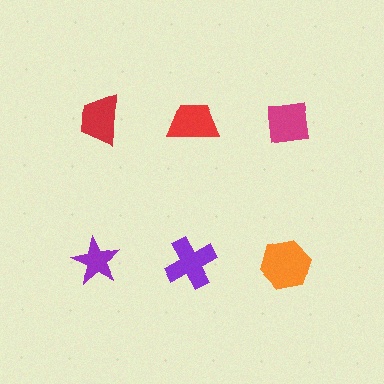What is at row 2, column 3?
An orange hexagon.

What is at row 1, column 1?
A red trapezoid.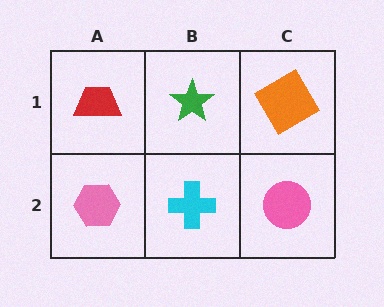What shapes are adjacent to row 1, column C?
A pink circle (row 2, column C), a green star (row 1, column B).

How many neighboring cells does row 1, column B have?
3.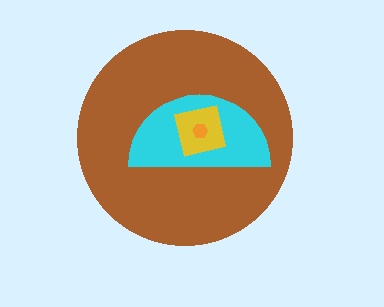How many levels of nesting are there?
4.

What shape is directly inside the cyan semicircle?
The yellow square.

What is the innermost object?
The orange hexagon.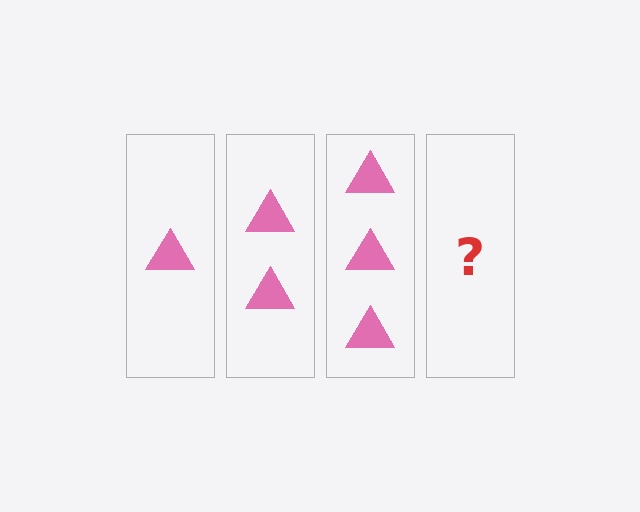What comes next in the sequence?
The next element should be 4 triangles.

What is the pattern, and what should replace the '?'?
The pattern is that each step adds one more triangle. The '?' should be 4 triangles.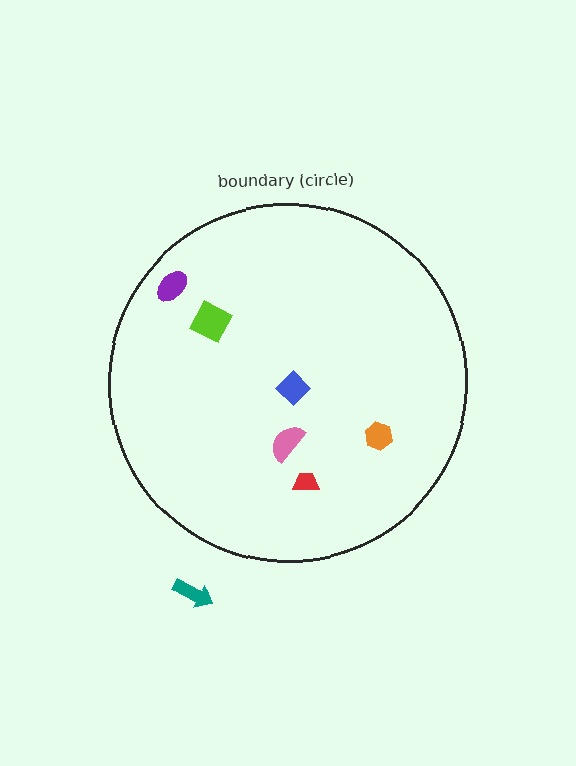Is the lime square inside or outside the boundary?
Inside.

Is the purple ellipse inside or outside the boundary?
Inside.